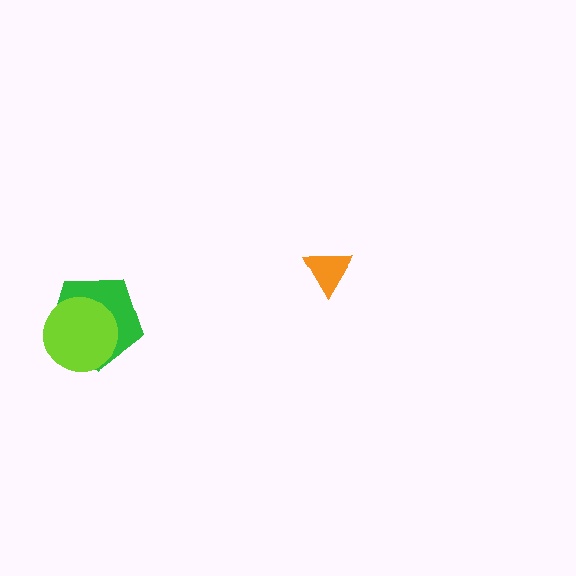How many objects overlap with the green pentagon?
1 object overlaps with the green pentagon.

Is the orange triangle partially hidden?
No, no other shape covers it.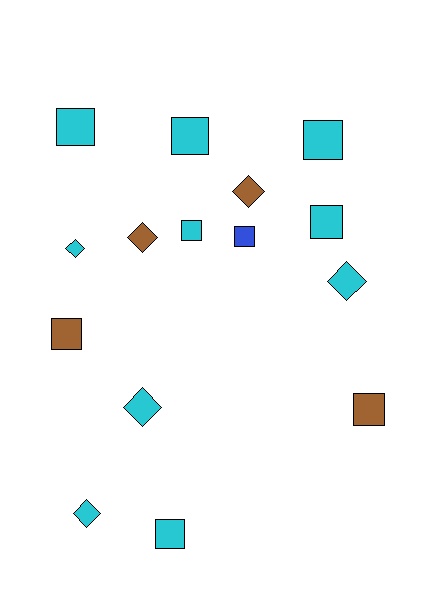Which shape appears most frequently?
Square, with 9 objects.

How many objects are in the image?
There are 15 objects.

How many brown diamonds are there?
There are 2 brown diamonds.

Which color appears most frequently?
Cyan, with 10 objects.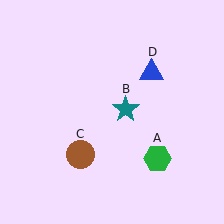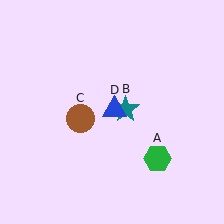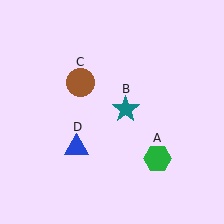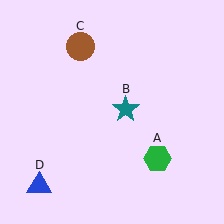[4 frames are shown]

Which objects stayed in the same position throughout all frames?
Green hexagon (object A) and teal star (object B) remained stationary.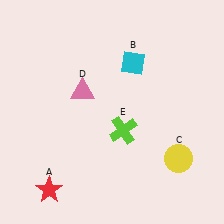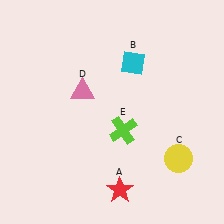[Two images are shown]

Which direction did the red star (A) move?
The red star (A) moved right.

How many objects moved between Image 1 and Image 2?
1 object moved between the two images.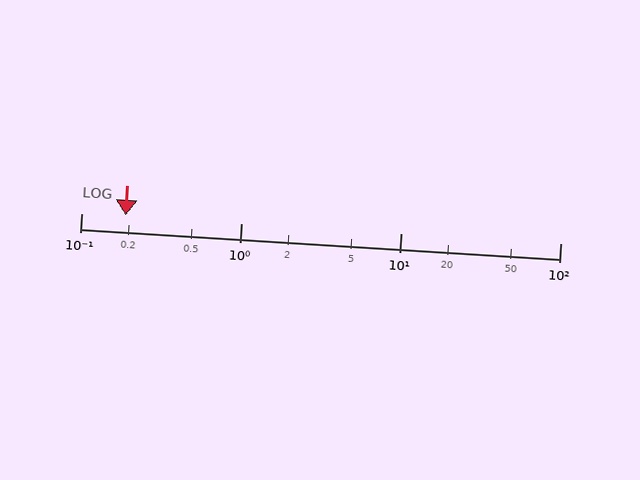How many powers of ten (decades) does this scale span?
The scale spans 3 decades, from 0.1 to 100.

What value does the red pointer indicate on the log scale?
The pointer indicates approximately 0.19.